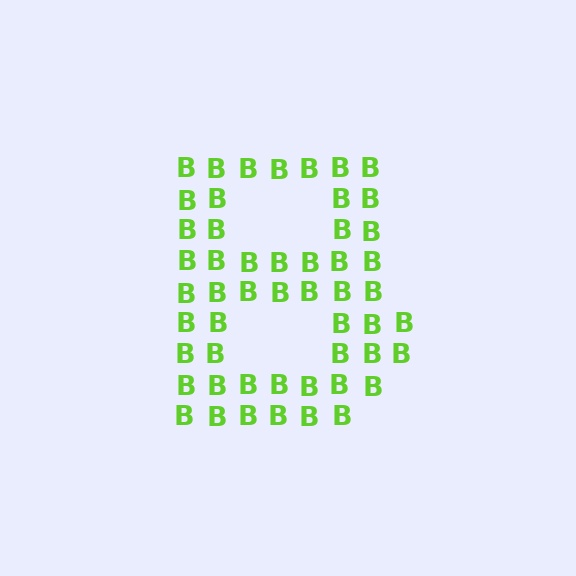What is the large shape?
The large shape is the letter B.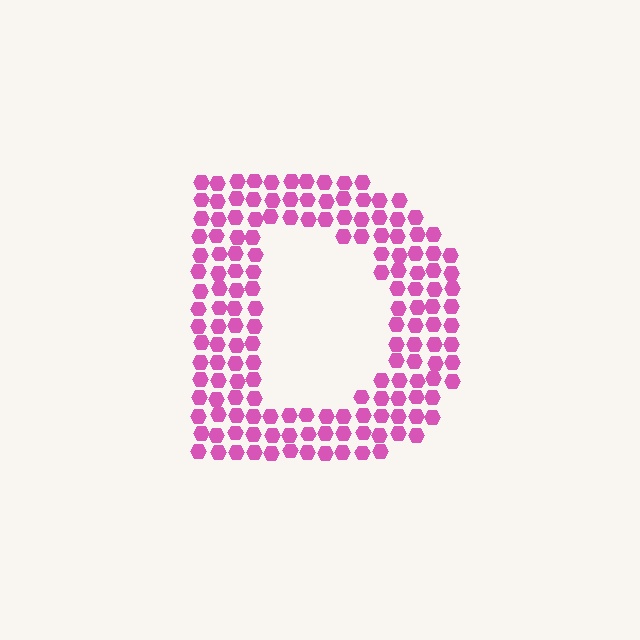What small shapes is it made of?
It is made of small hexagons.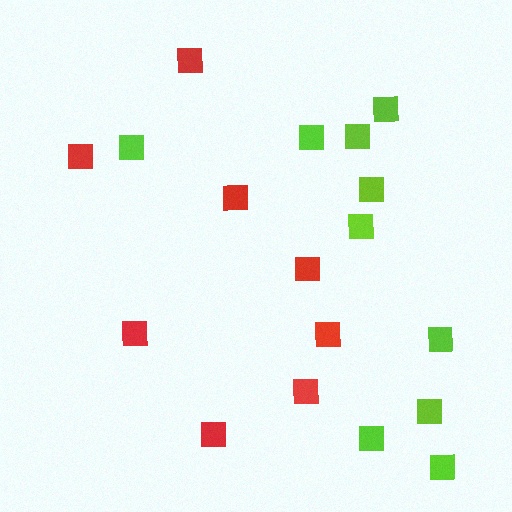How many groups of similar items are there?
There are 2 groups: one group of lime squares (10) and one group of red squares (8).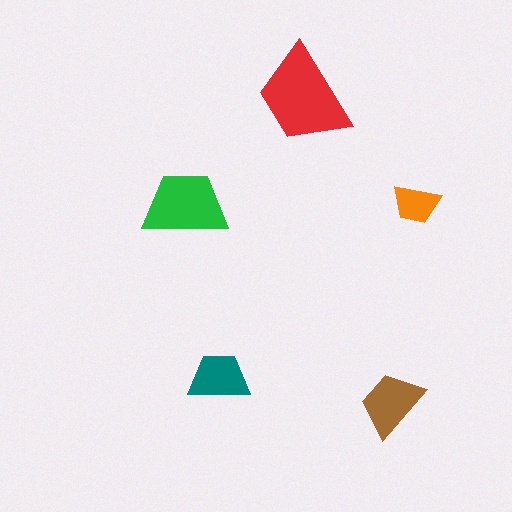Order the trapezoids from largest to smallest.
the red one, the green one, the brown one, the teal one, the orange one.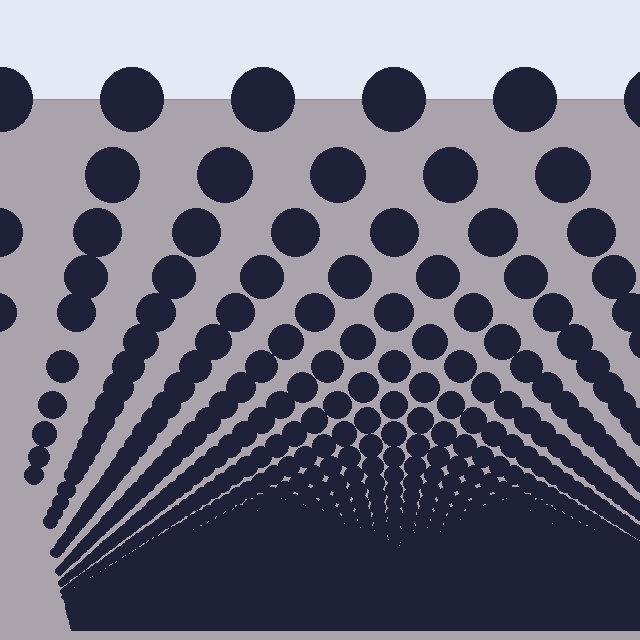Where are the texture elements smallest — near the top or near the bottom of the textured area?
Near the bottom.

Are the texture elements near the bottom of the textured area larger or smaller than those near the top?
Smaller. The gradient is inverted — elements near the bottom are smaller and denser.